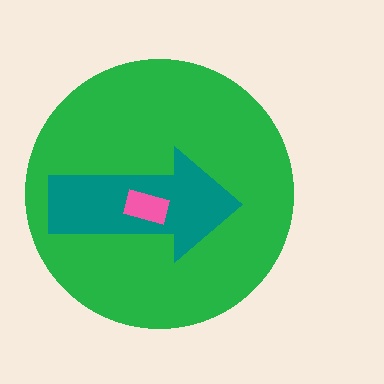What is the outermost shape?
The green circle.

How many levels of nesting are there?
3.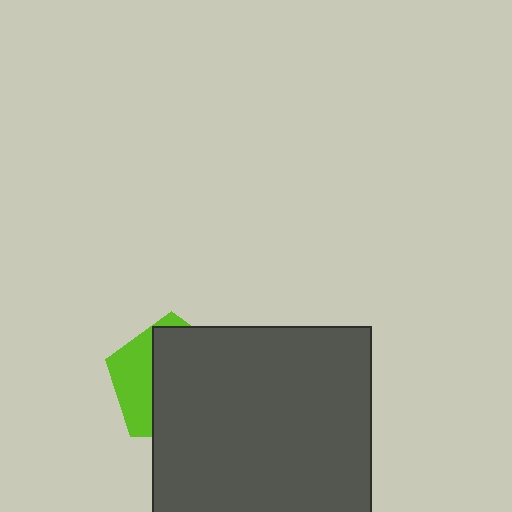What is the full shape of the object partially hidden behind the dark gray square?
The partially hidden object is a lime pentagon.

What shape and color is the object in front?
The object in front is a dark gray square.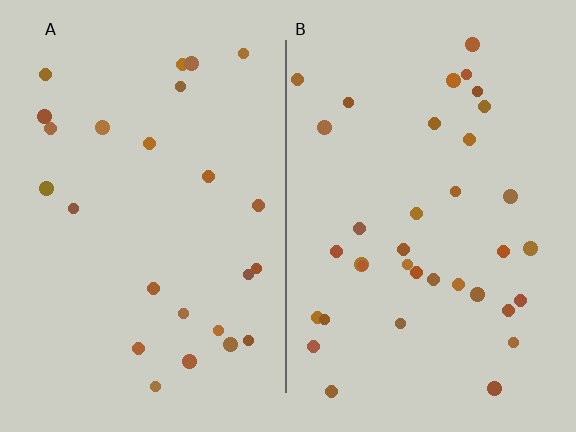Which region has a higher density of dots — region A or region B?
B (the right).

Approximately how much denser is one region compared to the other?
Approximately 1.4× — region B over region A.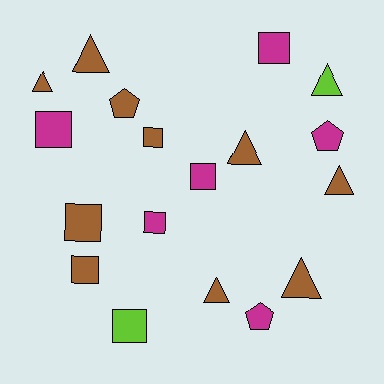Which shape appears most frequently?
Square, with 8 objects.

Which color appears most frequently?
Brown, with 10 objects.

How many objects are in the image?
There are 18 objects.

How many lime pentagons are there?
There are no lime pentagons.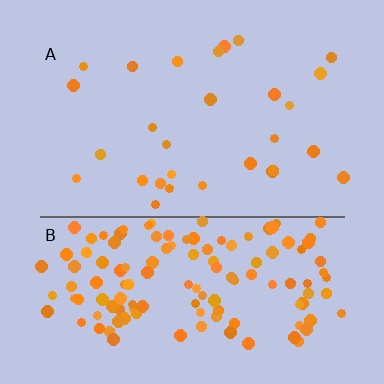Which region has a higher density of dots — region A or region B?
B (the bottom).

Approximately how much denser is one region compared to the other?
Approximately 4.8× — region B over region A.